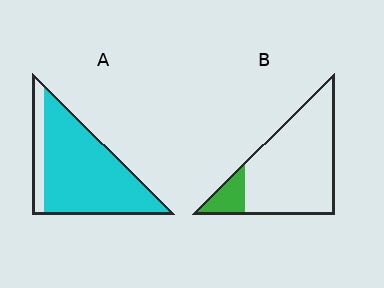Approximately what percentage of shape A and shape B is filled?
A is approximately 85% and B is approximately 15%.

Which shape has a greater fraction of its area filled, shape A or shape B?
Shape A.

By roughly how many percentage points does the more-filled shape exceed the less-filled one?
By roughly 70 percentage points (A over B).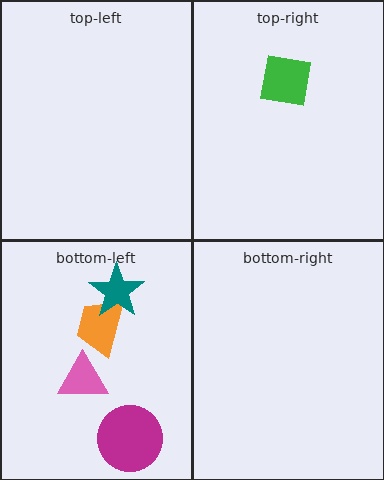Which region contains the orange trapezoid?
The bottom-left region.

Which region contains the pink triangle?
The bottom-left region.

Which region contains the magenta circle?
The bottom-left region.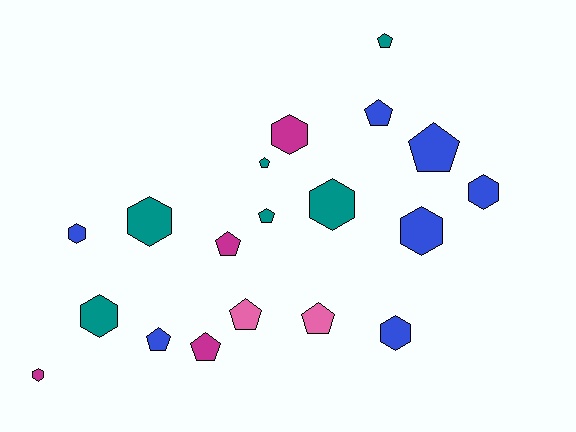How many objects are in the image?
There are 19 objects.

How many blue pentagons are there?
There are 3 blue pentagons.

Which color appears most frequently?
Blue, with 7 objects.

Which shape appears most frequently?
Pentagon, with 10 objects.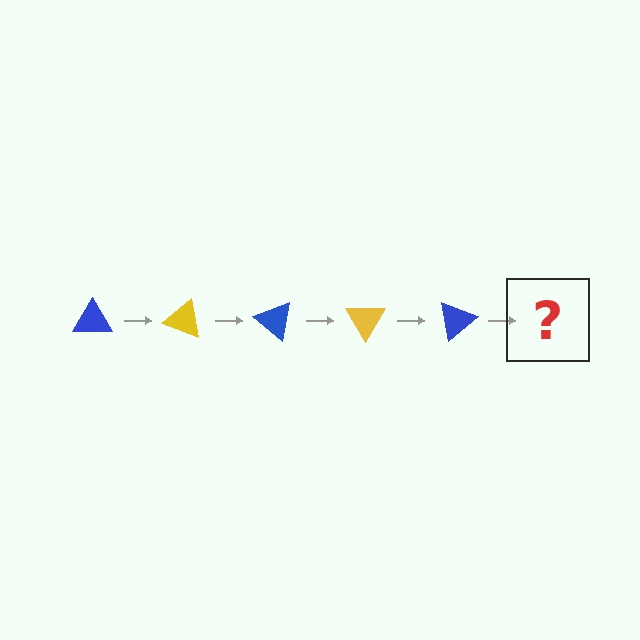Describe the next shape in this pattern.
It should be a yellow triangle, rotated 100 degrees from the start.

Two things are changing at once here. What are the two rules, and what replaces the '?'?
The two rules are that it rotates 20 degrees each step and the color cycles through blue and yellow. The '?' should be a yellow triangle, rotated 100 degrees from the start.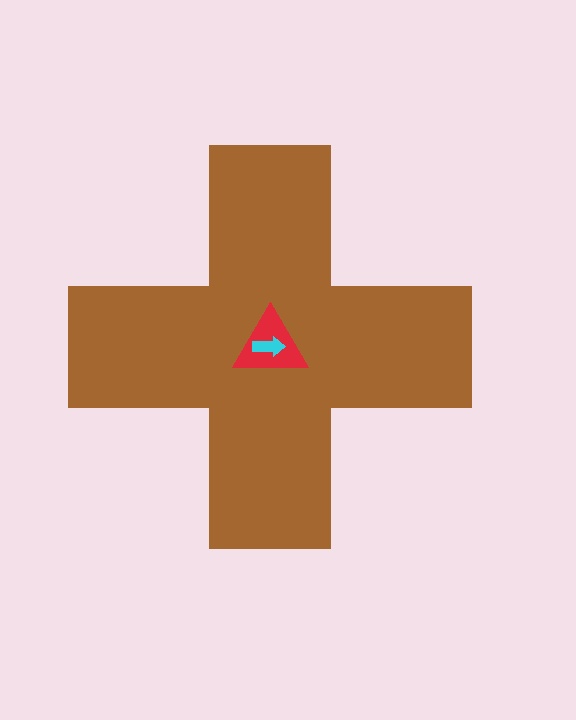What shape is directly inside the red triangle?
The cyan arrow.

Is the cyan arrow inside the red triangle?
Yes.